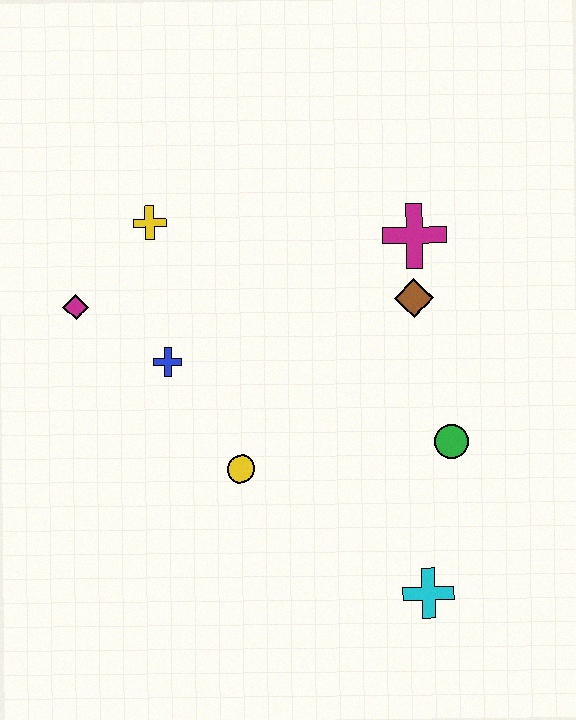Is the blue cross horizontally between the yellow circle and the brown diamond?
No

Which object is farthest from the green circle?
The magenta diamond is farthest from the green circle.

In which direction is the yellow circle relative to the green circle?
The yellow circle is to the left of the green circle.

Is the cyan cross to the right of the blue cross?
Yes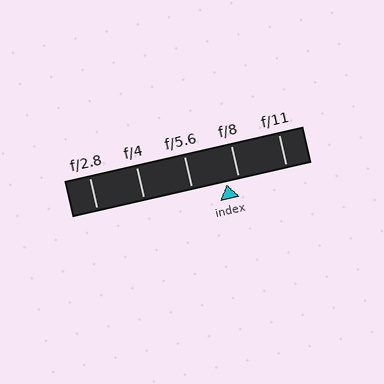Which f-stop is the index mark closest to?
The index mark is closest to f/8.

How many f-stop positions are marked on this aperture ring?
There are 5 f-stop positions marked.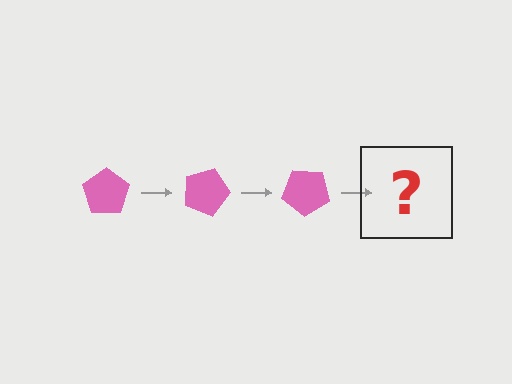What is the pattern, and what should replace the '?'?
The pattern is that the pentagon rotates 20 degrees each step. The '?' should be a pink pentagon rotated 60 degrees.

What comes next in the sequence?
The next element should be a pink pentagon rotated 60 degrees.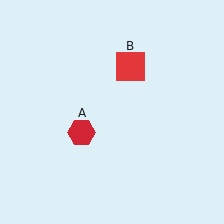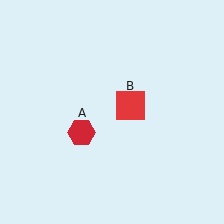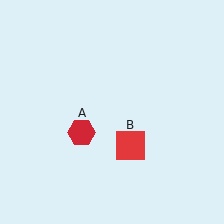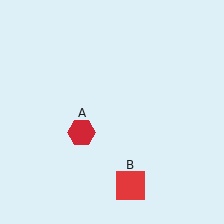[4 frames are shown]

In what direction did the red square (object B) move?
The red square (object B) moved down.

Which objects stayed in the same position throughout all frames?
Red hexagon (object A) remained stationary.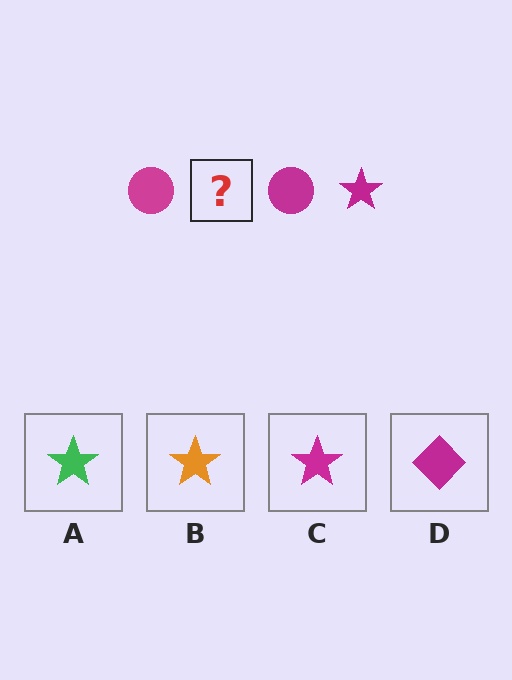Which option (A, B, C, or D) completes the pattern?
C.